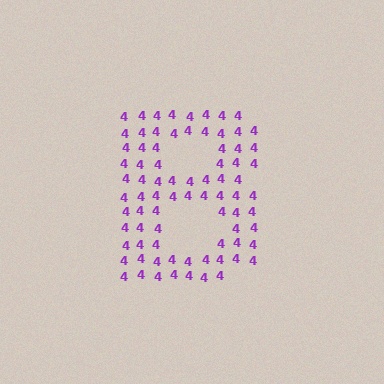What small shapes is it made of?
It is made of small digit 4's.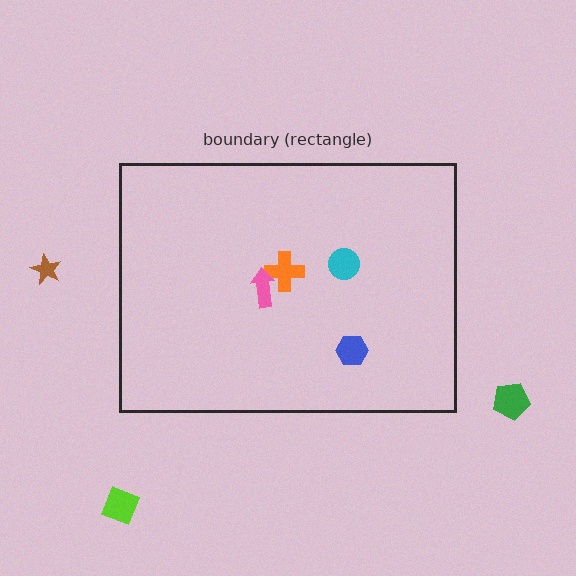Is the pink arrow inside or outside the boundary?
Inside.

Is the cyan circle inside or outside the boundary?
Inside.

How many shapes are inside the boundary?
4 inside, 3 outside.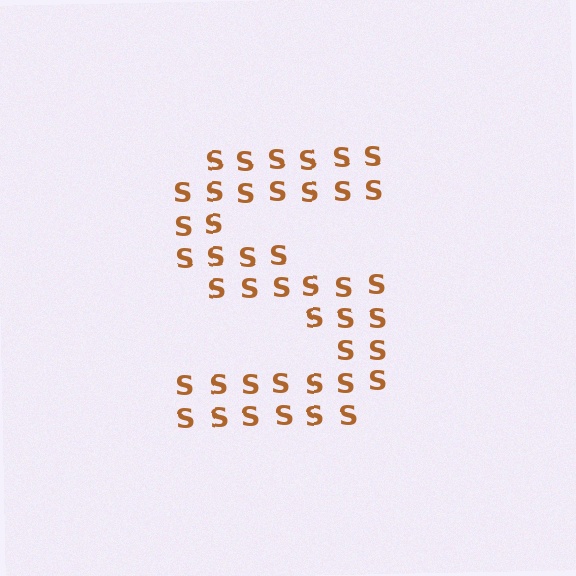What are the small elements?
The small elements are letter S's.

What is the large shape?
The large shape is the letter S.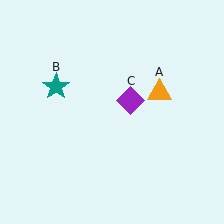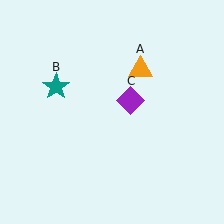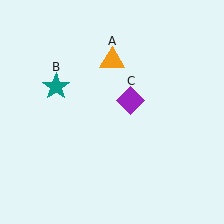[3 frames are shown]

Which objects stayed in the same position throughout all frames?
Teal star (object B) and purple diamond (object C) remained stationary.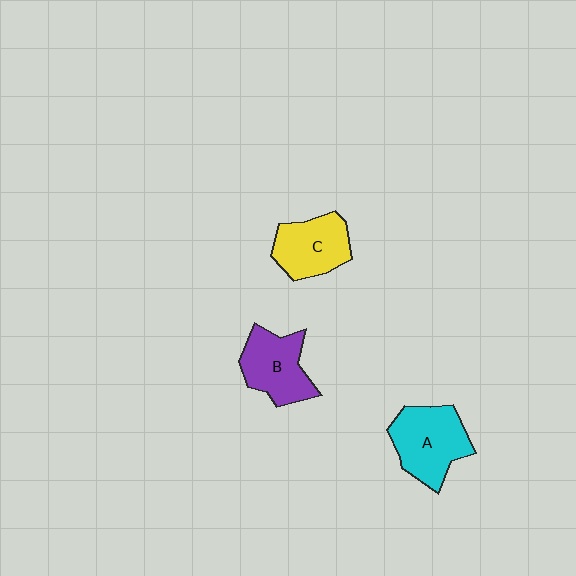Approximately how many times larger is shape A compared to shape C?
Approximately 1.2 times.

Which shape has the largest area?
Shape A (cyan).